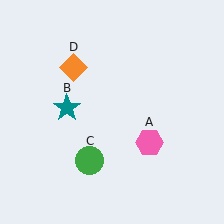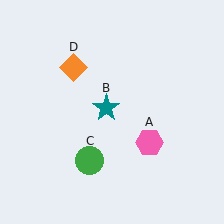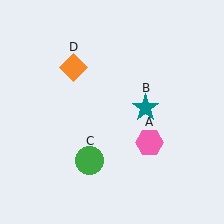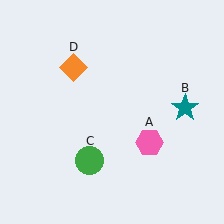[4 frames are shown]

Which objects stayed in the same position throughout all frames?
Pink hexagon (object A) and green circle (object C) and orange diamond (object D) remained stationary.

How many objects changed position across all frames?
1 object changed position: teal star (object B).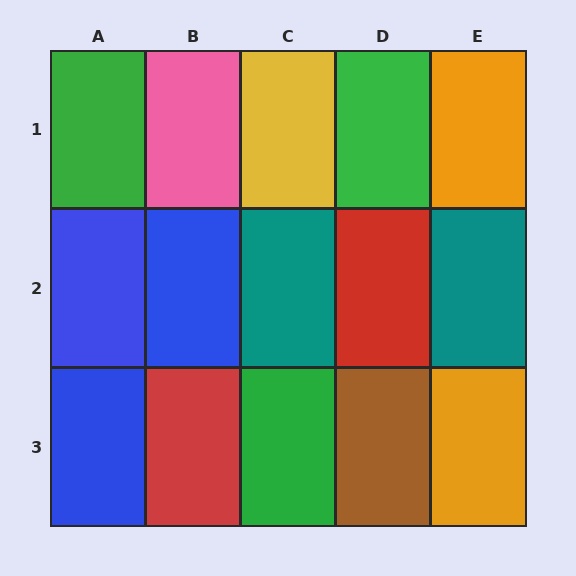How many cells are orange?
2 cells are orange.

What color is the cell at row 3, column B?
Red.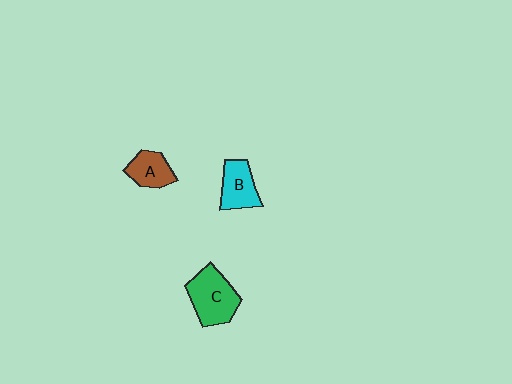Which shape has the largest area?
Shape C (green).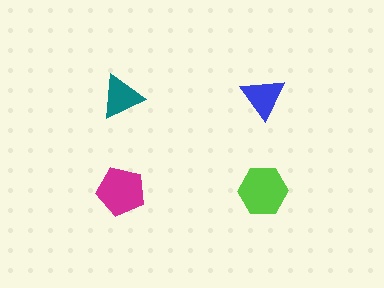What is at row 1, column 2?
A blue triangle.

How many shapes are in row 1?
2 shapes.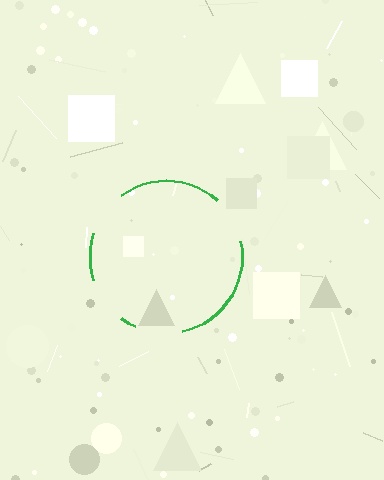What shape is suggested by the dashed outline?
The dashed outline suggests a circle.